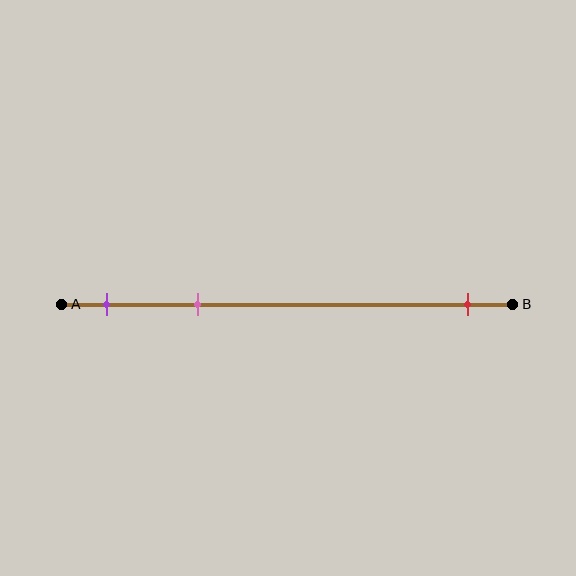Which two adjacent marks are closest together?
The purple and pink marks are the closest adjacent pair.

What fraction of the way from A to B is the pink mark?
The pink mark is approximately 30% (0.3) of the way from A to B.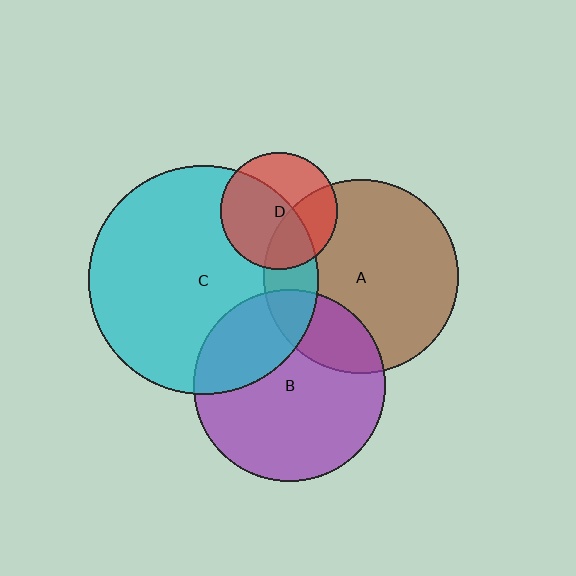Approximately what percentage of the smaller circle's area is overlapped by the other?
Approximately 30%.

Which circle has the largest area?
Circle C (cyan).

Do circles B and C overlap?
Yes.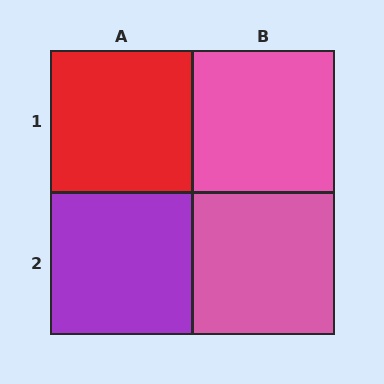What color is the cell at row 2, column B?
Pink.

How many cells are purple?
1 cell is purple.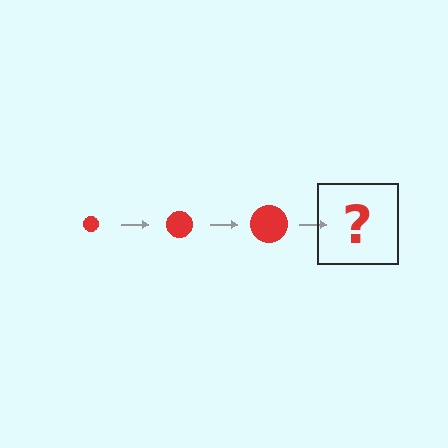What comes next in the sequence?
The next element should be a red circle, larger than the previous one.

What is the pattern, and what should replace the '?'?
The pattern is that the circle gets progressively larger each step. The '?' should be a red circle, larger than the previous one.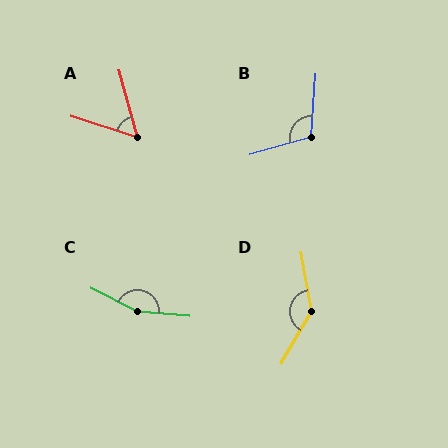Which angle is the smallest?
A, at approximately 57 degrees.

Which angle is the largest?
C, at approximately 158 degrees.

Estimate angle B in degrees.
Approximately 110 degrees.